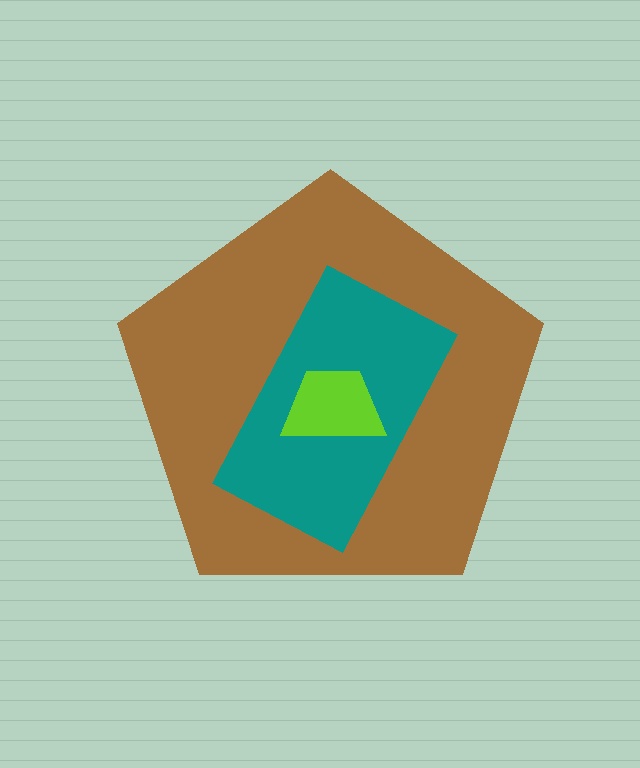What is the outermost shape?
The brown pentagon.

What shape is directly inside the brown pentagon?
The teal rectangle.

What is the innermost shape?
The lime trapezoid.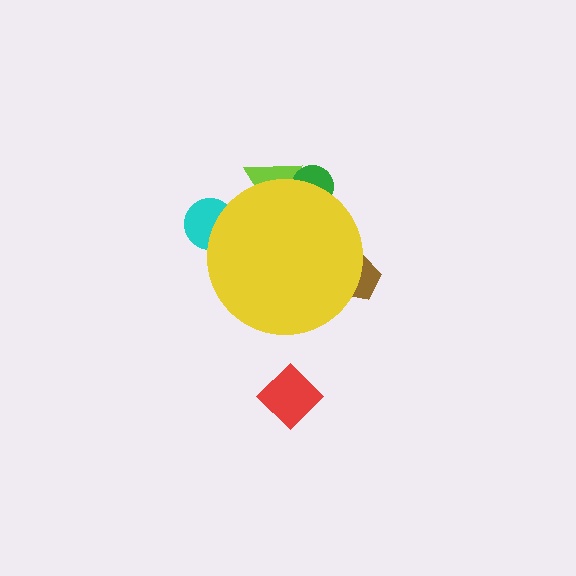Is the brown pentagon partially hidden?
Yes, the brown pentagon is partially hidden behind the yellow circle.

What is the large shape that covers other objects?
A yellow circle.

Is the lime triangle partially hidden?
Yes, the lime triangle is partially hidden behind the yellow circle.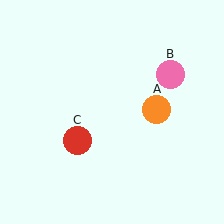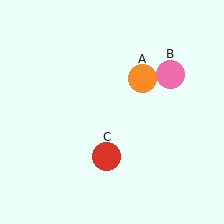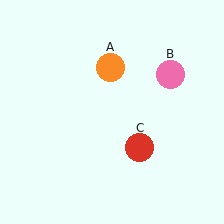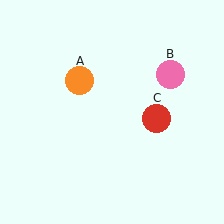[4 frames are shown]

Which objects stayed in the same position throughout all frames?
Pink circle (object B) remained stationary.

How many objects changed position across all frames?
2 objects changed position: orange circle (object A), red circle (object C).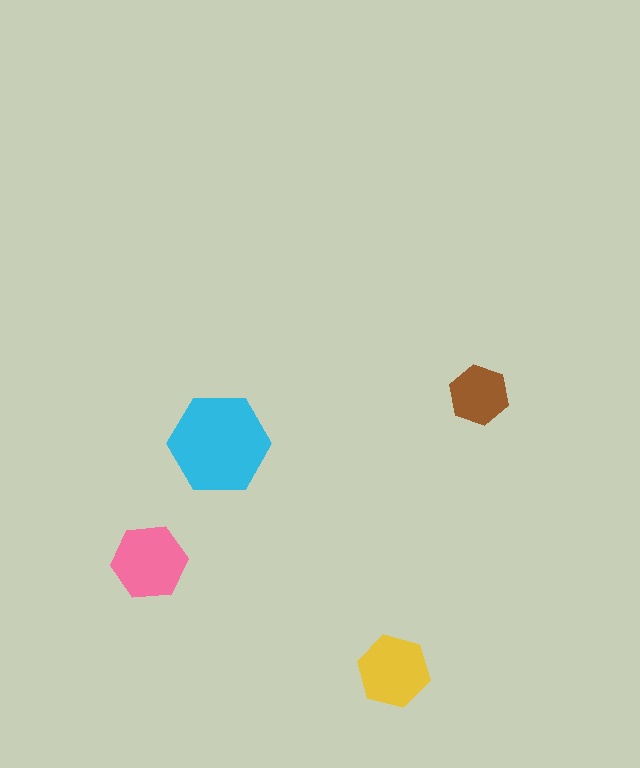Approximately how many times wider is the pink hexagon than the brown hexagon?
About 1.5 times wider.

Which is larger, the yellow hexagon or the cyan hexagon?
The cyan one.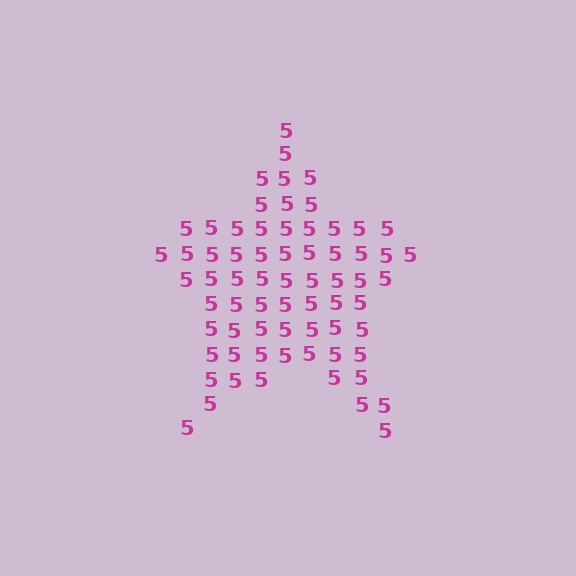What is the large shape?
The large shape is a star.